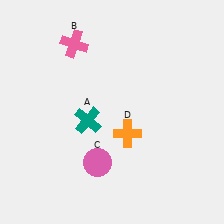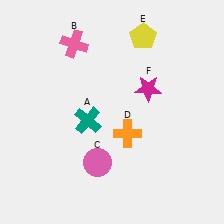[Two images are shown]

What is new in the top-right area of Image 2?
A magenta star (F) was added in the top-right area of Image 2.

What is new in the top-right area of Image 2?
A yellow pentagon (E) was added in the top-right area of Image 2.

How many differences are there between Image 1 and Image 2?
There are 2 differences between the two images.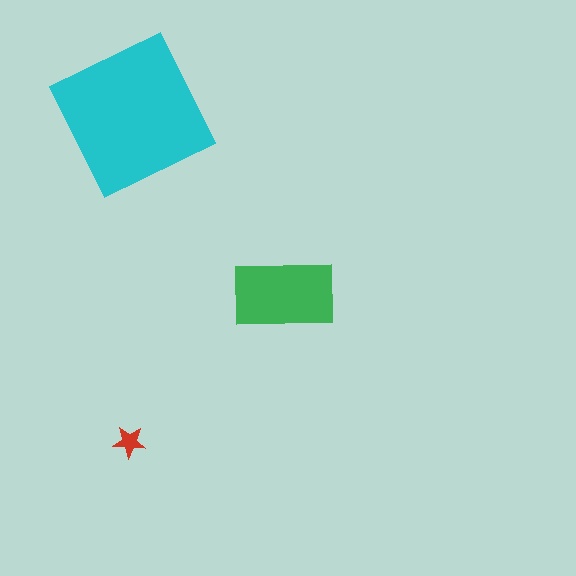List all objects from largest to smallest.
The cyan square, the green rectangle, the red star.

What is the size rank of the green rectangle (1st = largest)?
2nd.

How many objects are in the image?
There are 3 objects in the image.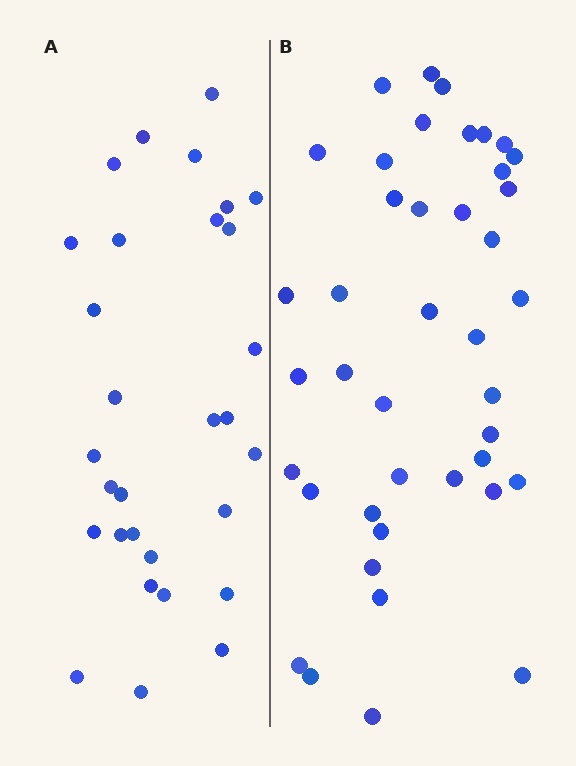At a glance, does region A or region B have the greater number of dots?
Region B (the right region) has more dots.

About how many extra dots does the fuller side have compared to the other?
Region B has roughly 12 or so more dots than region A.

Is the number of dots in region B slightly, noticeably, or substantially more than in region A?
Region B has noticeably more, but not dramatically so. The ratio is roughly 1.4 to 1.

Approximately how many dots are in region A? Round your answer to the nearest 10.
About 30 dots.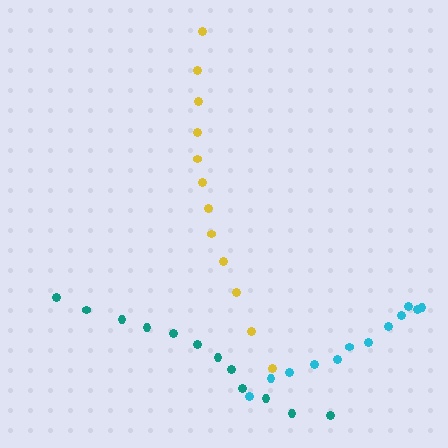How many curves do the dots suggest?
There are 3 distinct paths.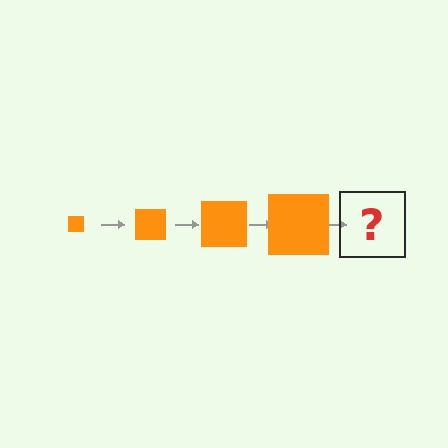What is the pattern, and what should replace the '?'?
The pattern is that the square gets progressively larger each step. The '?' should be an orange square, larger than the previous one.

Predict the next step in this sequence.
The next step is an orange square, larger than the previous one.